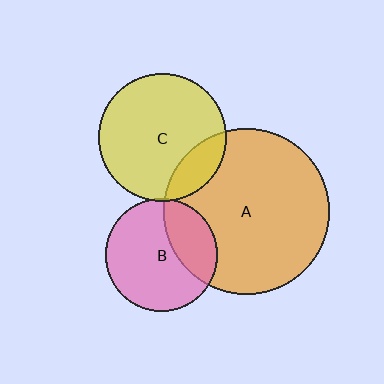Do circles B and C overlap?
Yes.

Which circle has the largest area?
Circle A (orange).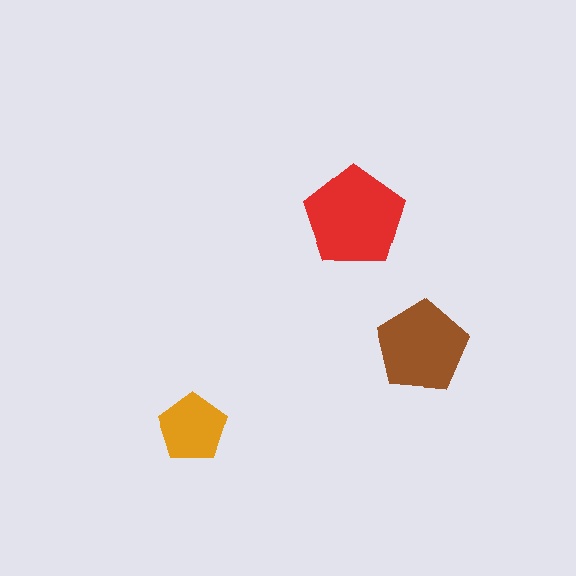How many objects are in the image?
There are 3 objects in the image.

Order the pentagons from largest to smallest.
the red one, the brown one, the orange one.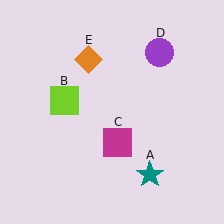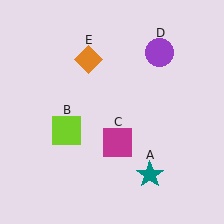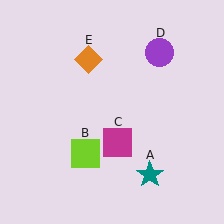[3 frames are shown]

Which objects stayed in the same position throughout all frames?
Teal star (object A) and magenta square (object C) and purple circle (object D) and orange diamond (object E) remained stationary.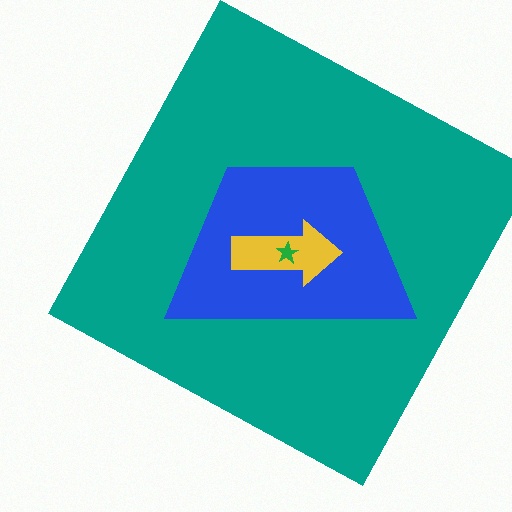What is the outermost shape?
The teal square.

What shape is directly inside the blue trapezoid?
The yellow arrow.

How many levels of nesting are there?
4.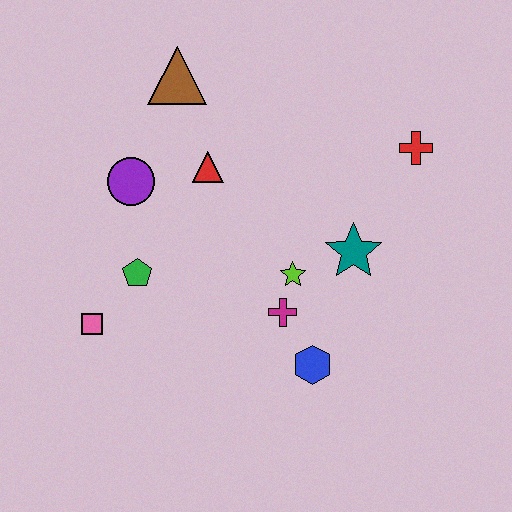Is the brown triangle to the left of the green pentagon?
No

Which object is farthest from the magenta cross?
The brown triangle is farthest from the magenta cross.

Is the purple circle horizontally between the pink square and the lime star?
Yes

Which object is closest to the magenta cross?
The lime star is closest to the magenta cross.